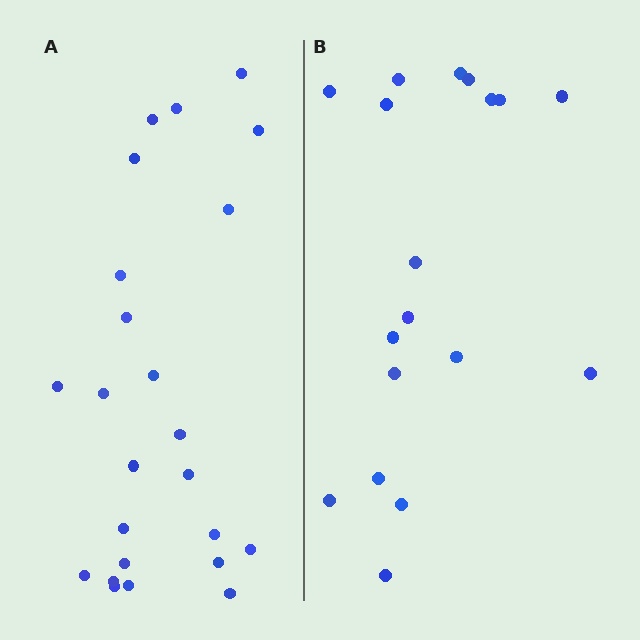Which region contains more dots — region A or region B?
Region A (the left region) has more dots.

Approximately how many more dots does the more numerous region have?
Region A has about 6 more dots than region B.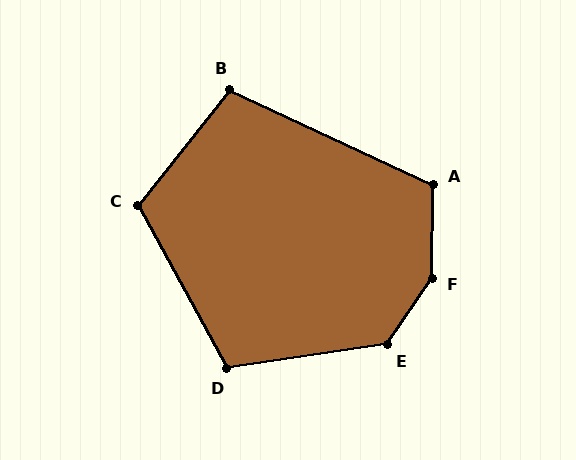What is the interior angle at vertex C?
Approximately 113 degrees (obtuse).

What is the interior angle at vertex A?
Approximately 114 degrees (obtuse).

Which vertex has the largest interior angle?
F, at approximately 147 degrees.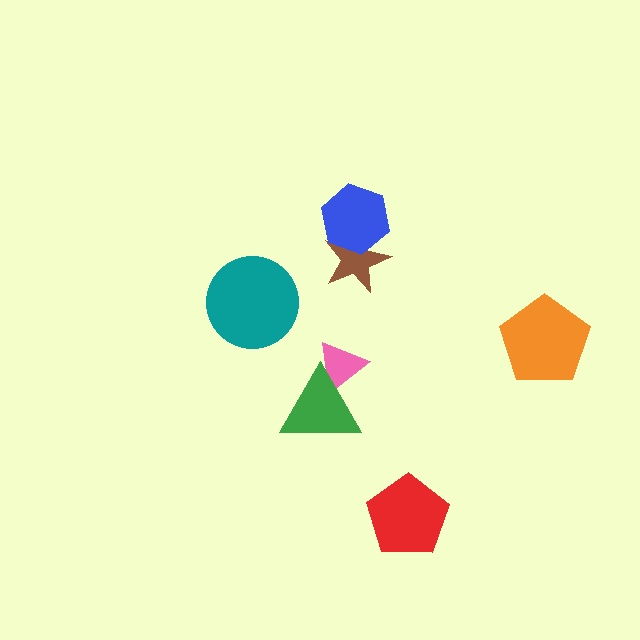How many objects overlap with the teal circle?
0 objects overlap with the teal circle.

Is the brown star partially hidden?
Yes, it is partially covered by another shape.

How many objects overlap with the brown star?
1 object overlaps with the brown star.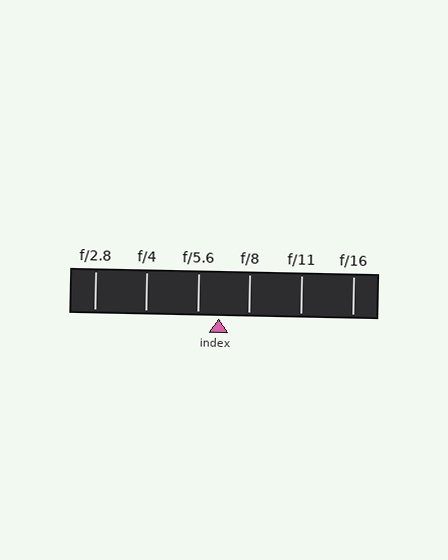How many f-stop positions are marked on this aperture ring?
There are 6 f-stop positions marked.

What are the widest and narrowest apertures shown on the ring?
The widest aperture shown is f/2.8 and the narrowest is f/16.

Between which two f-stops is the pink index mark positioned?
The index mark is between f/5.6 and f/8.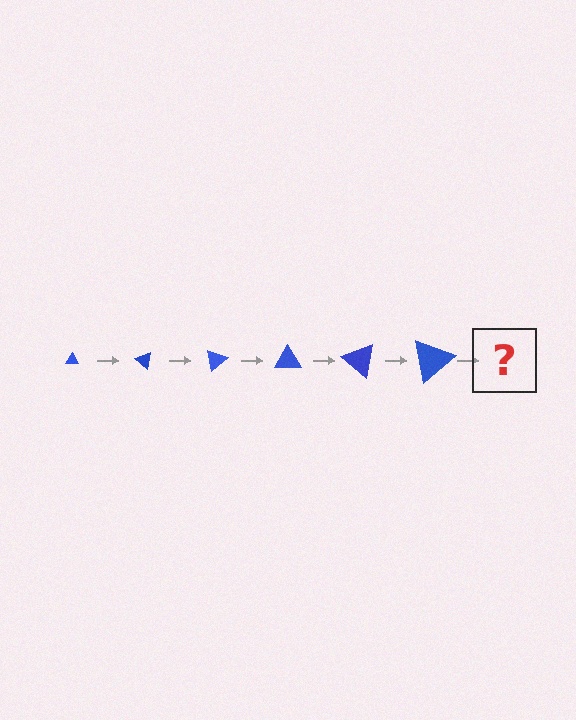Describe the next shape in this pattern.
It should be a triangle, larger than the previous one and rotated 240 degrees from the start.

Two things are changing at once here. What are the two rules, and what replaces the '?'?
The two rules are that the triangle grows larger each step and it rotates 40 degrees each step. The '?' should be a triangle, larger than the previous one and rotated 240 degrees from the start.